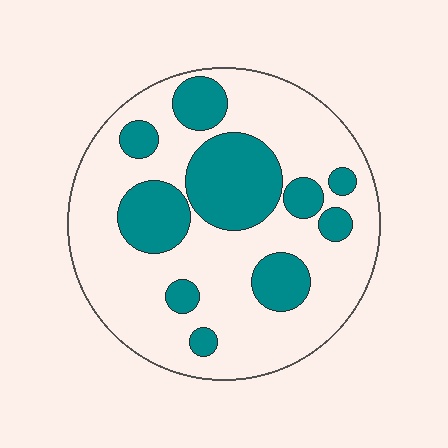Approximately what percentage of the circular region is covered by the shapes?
Approximately 30%.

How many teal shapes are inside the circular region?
10.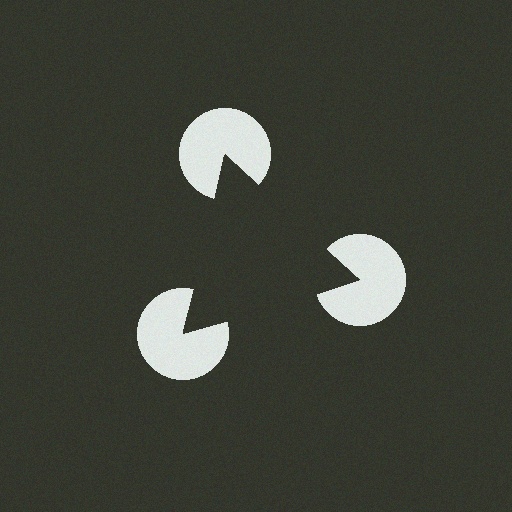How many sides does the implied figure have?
3 sides.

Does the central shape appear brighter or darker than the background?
It typically appears slightly darker than the background, even though no actual brightness change is drawn.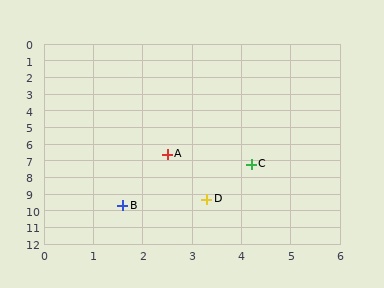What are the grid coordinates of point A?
Point A is at approximately (2.5, 6.6).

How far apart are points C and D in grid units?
Points C and D are about 2.3 grid units apart.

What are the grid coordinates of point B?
Point B is at approximately (1.6, 9.7).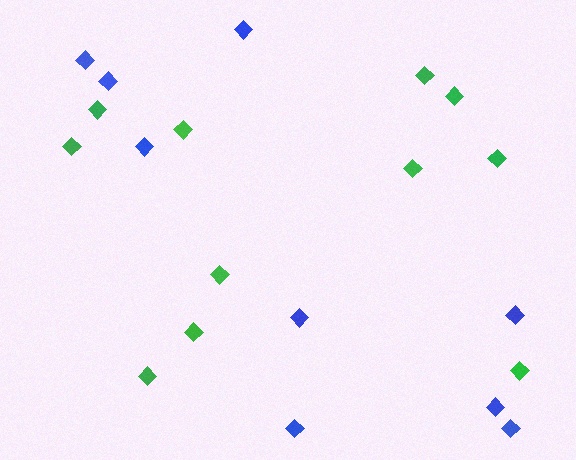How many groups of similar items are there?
There are 2 groups: one group of green diamonds (11) and one group of blue diamonds (9).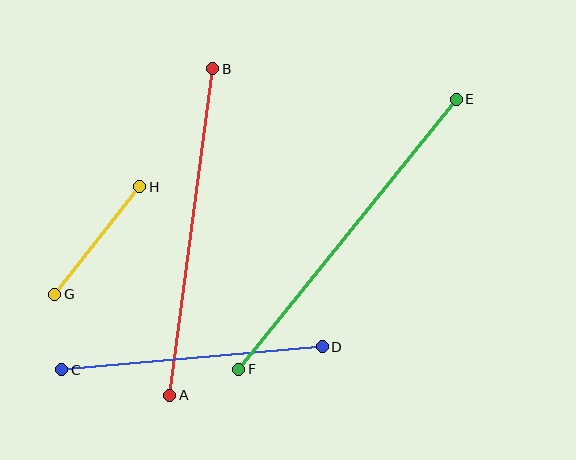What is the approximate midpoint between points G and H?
The midpoint is at approximately (97, 241) pixels.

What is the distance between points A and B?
The distance is approximately 330 pixels.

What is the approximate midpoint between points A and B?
The midpoint is at approximately (191, 232) pixels.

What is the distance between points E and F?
The distance is approximately 347 pixels.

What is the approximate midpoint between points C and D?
The midpoint is at approximately (192, 358) pixels.